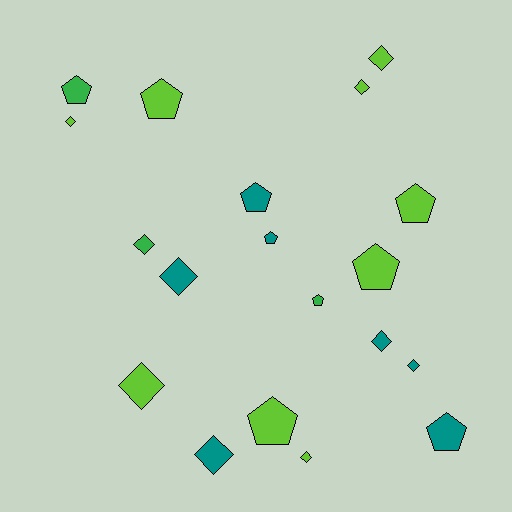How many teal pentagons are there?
There are 3 teal pentagons.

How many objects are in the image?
There are 19 objects.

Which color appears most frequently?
Lime, with 9 objects.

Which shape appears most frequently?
Diamond, with 10 objects.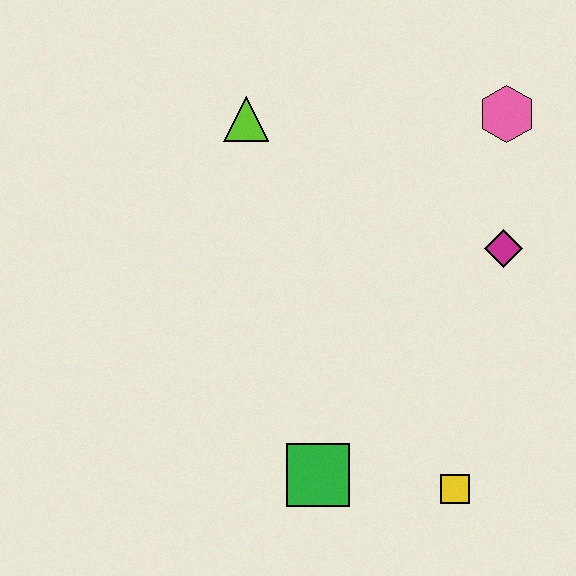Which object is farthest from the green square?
The pink hexagon is farthest from the green square.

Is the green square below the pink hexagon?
Yes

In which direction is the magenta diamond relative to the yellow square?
The magenta diamond is above the yellow square.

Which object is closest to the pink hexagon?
The magenta diamond is closest to the pink hexagon.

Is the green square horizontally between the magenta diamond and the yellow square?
No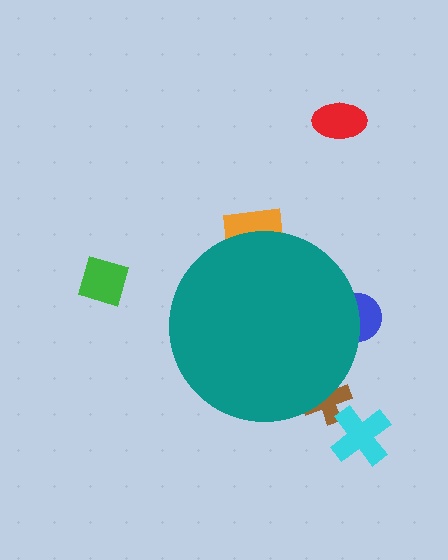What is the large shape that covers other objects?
A teal circle.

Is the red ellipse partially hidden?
No, the red ellipse is fully visible.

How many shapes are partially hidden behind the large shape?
3 shapes are partially hidden.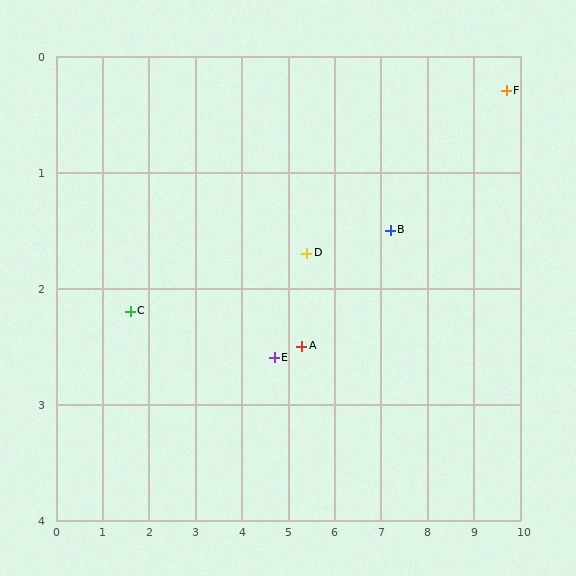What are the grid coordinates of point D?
Point D is at approximately (5.4, 1.7).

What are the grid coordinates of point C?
Point C is at approximately (1.6, 2.2).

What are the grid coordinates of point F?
Point F is at approximately (9.7, 0.3).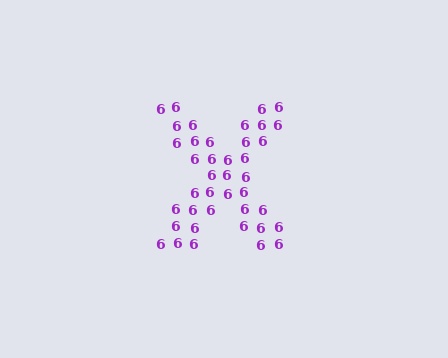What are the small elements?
The small elements are digit 6's.